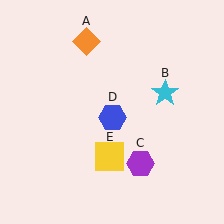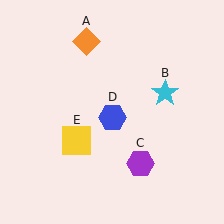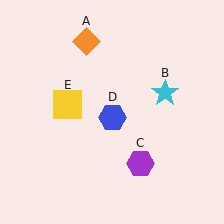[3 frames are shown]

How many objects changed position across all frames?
1 object changed position: yellow square (object E).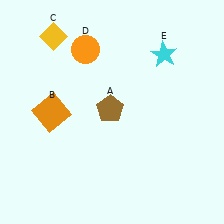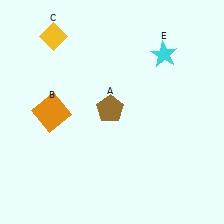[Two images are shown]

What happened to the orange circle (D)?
The orange circle (D) was removed in Image 2. It was in the top-left area of Image 1.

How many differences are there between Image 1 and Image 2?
There is 1 difference between the two images.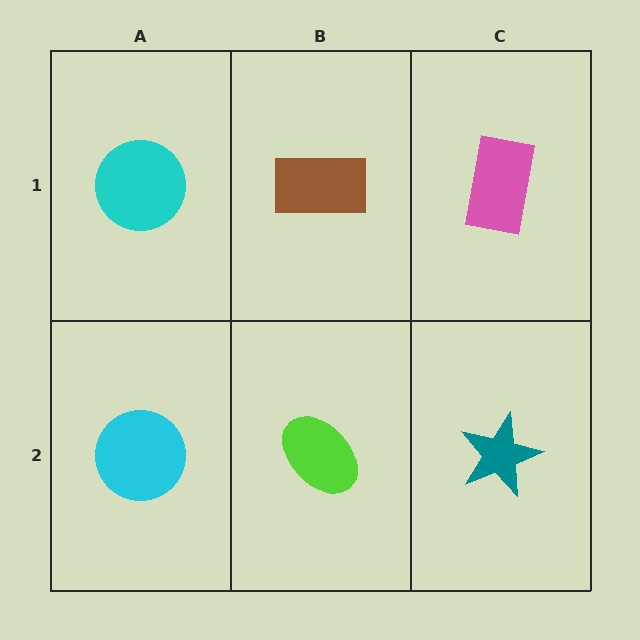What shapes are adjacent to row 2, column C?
A pink rectangle (row 1, column C), a lime ellipse (row 2, column B).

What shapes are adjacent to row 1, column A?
A cyan circle (row 2, column A), a brown rectangle (row 1, column B).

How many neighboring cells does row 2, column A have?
2.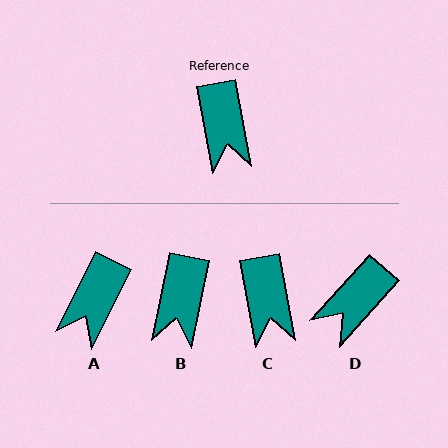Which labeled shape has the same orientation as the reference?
C.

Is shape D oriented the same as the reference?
No, it is off by about 52 degrees.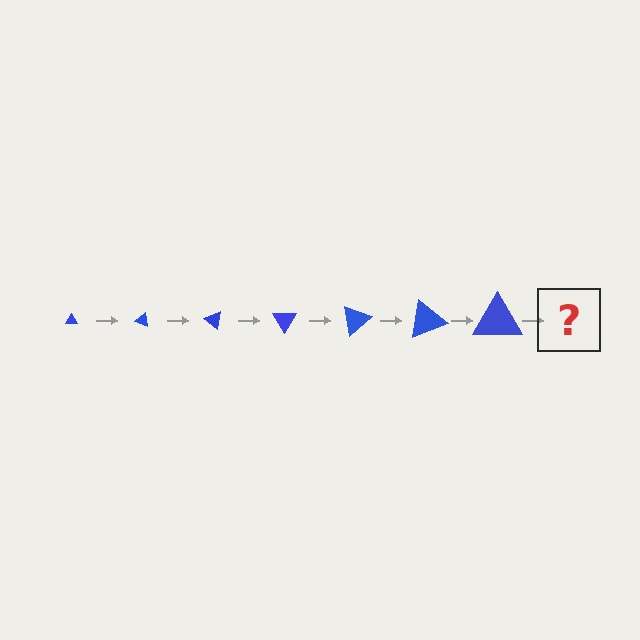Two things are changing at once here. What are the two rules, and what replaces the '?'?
The two rules are that the triangle grows larger each step and it rotates 20 degrees each step. The '?' should be a triangle, larger than the previous one and rotated 140 degrees from the start.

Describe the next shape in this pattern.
It should be a triangle, larger than the previous one and rotated 140 degrees from the start.